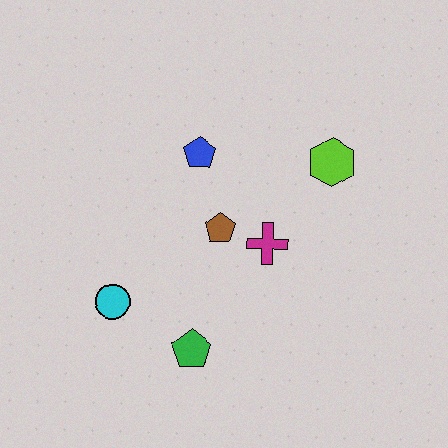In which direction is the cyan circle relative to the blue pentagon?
The cyan circle is below the blue pentagon.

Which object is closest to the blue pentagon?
The brown pentagon is closest to the blue pentagon.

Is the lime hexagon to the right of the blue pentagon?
Yes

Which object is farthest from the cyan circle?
The lime hexagon is farthest from the cyan circle.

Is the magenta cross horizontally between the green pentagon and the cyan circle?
No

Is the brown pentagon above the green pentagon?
Yes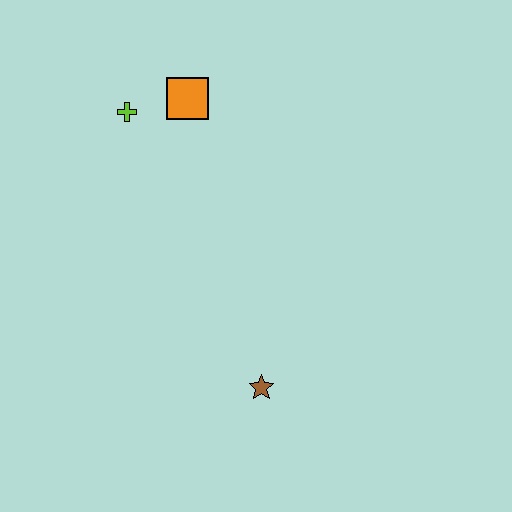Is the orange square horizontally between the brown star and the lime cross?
Yes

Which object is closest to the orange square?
The lime cross is closest to the orange square.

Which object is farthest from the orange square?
The brown star is farthest from the orange square.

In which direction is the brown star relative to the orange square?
The brown star is below the orange square.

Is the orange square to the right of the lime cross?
Yes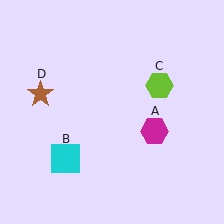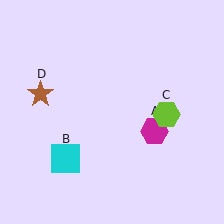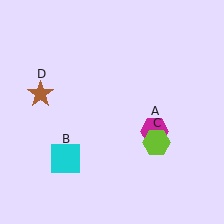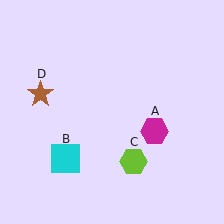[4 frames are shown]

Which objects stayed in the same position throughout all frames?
Magenta hexagon (object A) and cyan square (object B) and brown star (object D) remained stationary.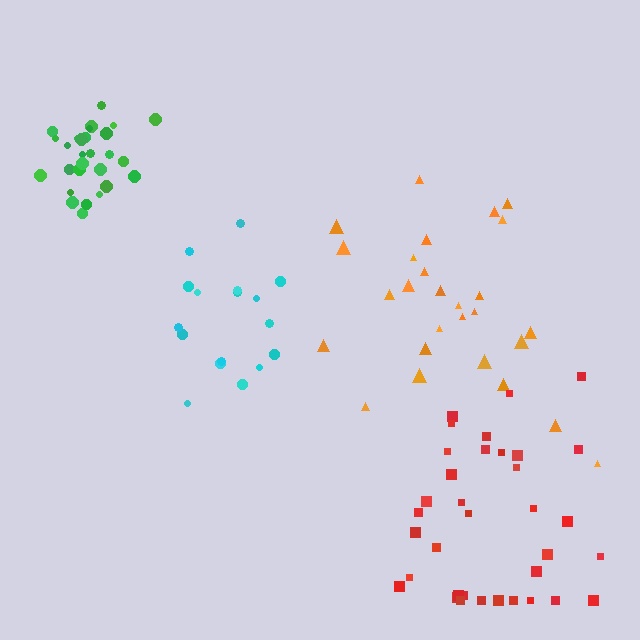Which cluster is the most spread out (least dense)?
Orange.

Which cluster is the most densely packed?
Green.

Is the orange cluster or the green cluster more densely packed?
Green.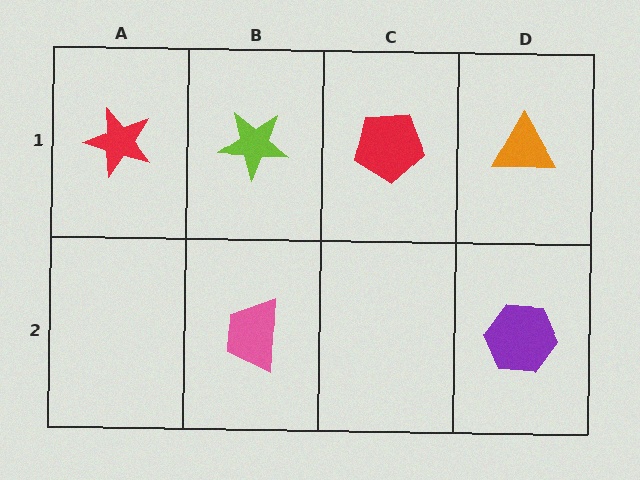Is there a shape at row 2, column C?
No, that cell is empty.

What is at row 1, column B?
A lime star.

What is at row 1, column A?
A red star.